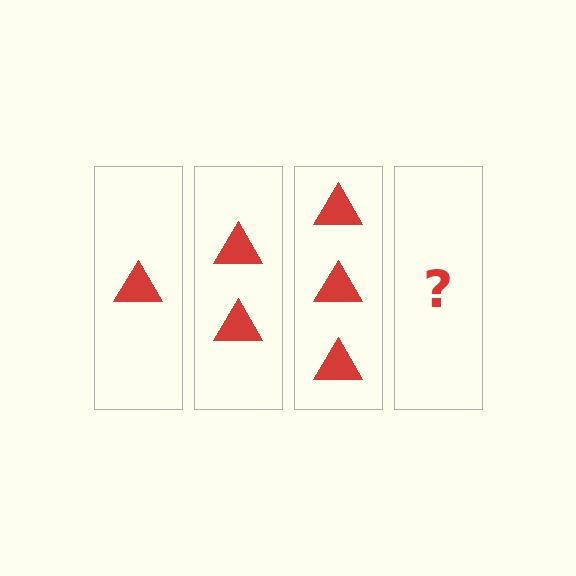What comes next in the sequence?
The next element should be 4 triangles.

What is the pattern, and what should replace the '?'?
The pattern is that each step adds one more triangle. The '?' should be 4 triangles.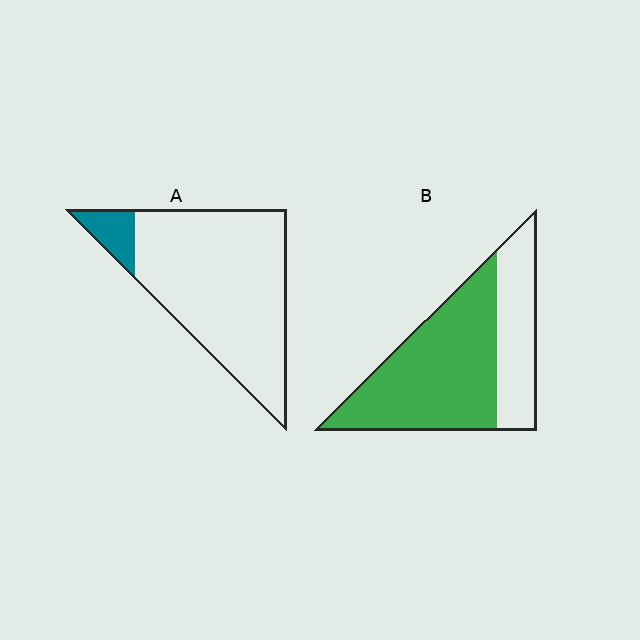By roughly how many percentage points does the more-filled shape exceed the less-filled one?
By roughly 55 percentage points (B over A).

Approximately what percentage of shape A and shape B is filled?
A is approximately 10% and B is approximately 65%.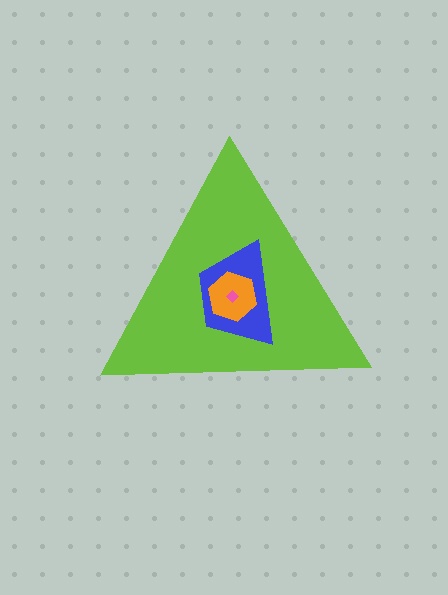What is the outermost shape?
The lime triangle.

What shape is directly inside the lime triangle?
The blue trapezoid.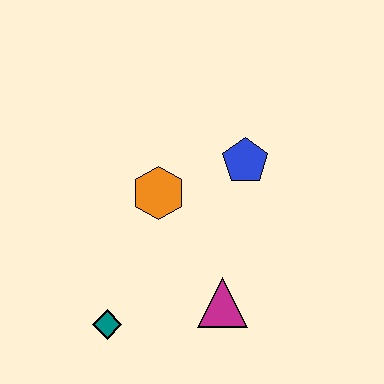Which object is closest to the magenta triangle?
The teal diamond is closest to the magenta triangle.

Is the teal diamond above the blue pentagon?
No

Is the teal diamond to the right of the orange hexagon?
No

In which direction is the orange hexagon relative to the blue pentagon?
The orange hexagon is to the left of the blue pentagon.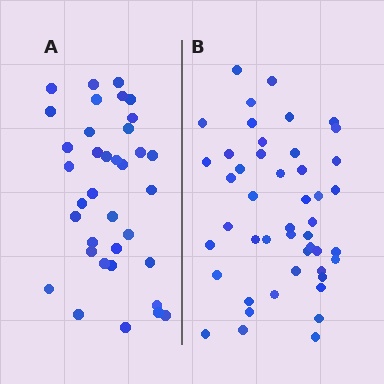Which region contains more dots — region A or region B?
Region B (the right region) has more dots.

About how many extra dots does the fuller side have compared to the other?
Region B has roughly 12 or so more dots than region A.